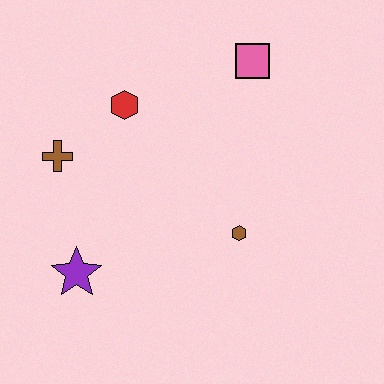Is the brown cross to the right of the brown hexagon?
No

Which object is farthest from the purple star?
The pink square is farthest from the purple star.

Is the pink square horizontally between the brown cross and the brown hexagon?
No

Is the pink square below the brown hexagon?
No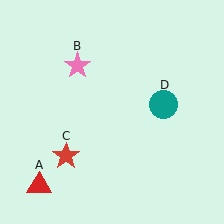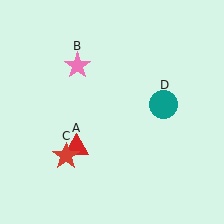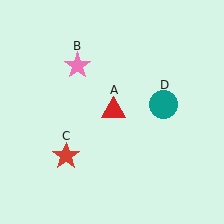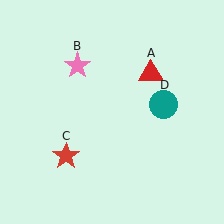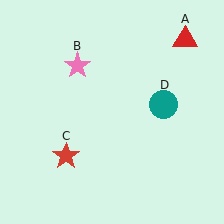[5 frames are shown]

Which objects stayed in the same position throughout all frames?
Pink star (object B) and red star (object C) and teal circle (object D) remained stationary.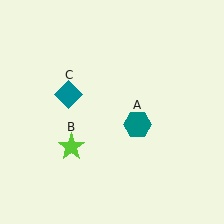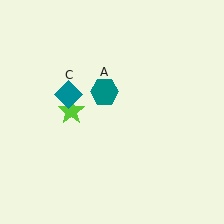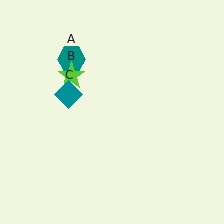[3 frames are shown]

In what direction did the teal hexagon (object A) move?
The teal hexagon (object A) moved up and to the left.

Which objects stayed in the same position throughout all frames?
Teal diamond (object C) remained stationary.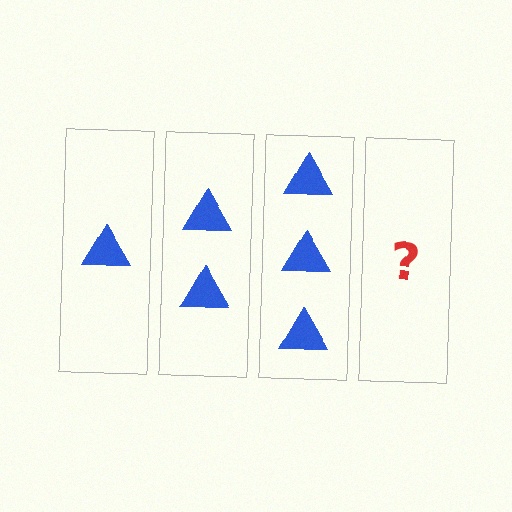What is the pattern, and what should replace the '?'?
The pattern is that each step adds one more triangle. The '?' should be 4 triangles.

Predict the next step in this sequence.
The next step is 4 triangles.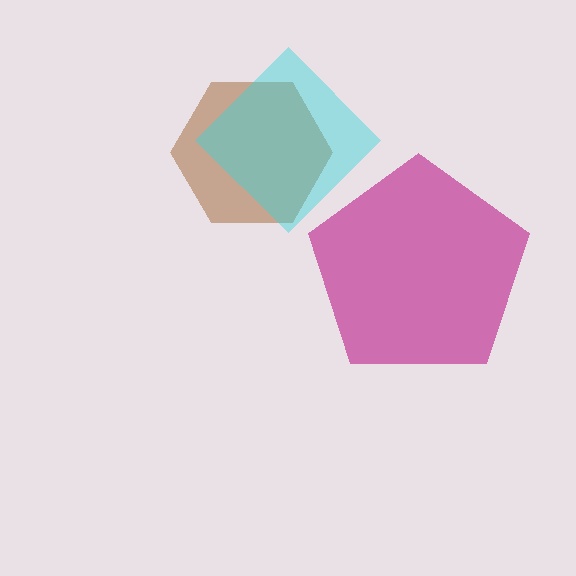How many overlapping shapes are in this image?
There are 3 overlapping shapes in the image.